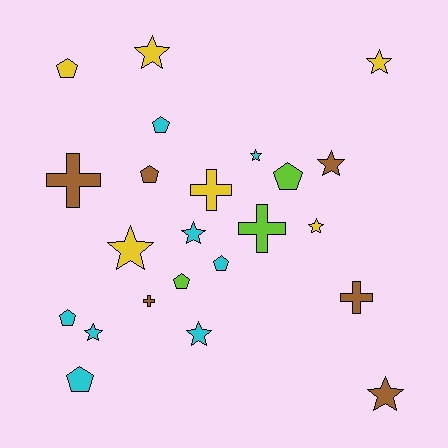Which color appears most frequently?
Cyan, with 8 objects.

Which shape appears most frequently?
Star, with 10 objects.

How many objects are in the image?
There are 23 objects.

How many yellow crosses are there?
There is 1 yellow cross.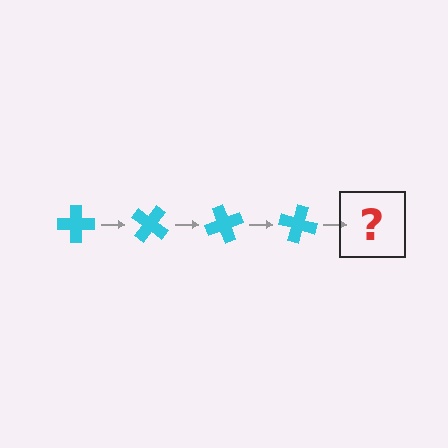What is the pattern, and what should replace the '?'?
The pattern is that the cross rotates 35 degrees each step. The '?' should be a cyan cross rotated 140 degrees.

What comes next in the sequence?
The next element should be a cyan cross rotated 140 degrees.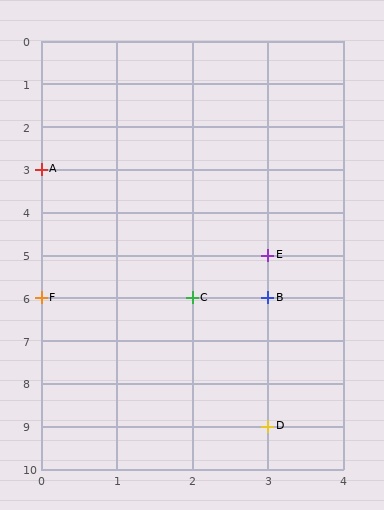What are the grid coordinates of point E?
Point E is at grid coordinates (3, 5).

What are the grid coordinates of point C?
Point C is at grid coordinates (2, 6).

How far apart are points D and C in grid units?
Points D and C are 1 column and 3 rows apart (about 3.2 grid units diagonally).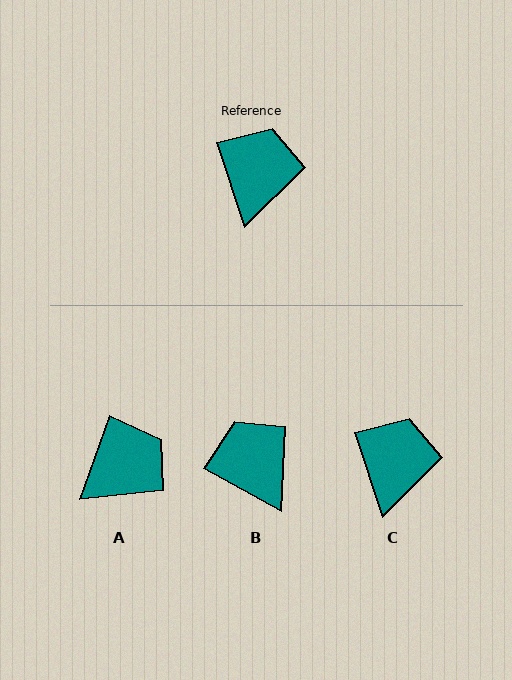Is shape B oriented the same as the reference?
No, it is off by about 43 degrees.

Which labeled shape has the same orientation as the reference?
C.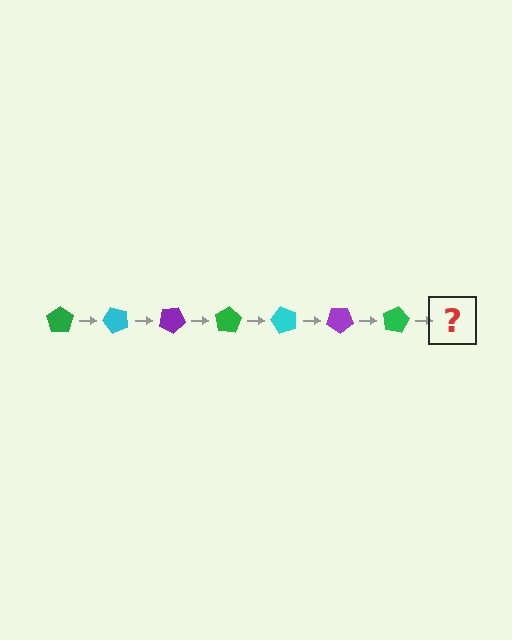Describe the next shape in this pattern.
It should be a cyan pentagon, rotated 350 degrees from the start.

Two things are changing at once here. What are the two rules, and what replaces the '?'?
The two rules are that it rotates 50 degrees each step and the color cycles through green, cyan, and purple. The '?' should be a cyan pentagon, rotated 350 degrees from the start.